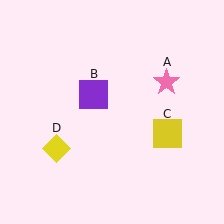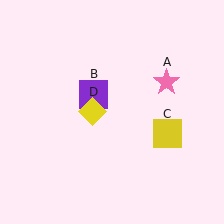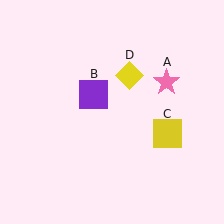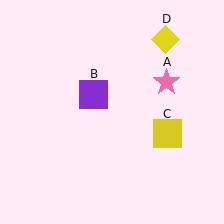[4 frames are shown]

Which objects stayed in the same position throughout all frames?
Pink star (object A) and purple square (object B) and yellow square (object C) remained stationary.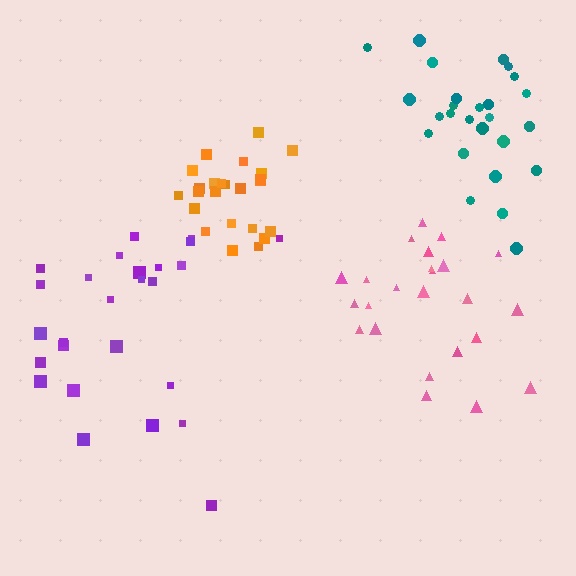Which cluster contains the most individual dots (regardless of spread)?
Purple (27).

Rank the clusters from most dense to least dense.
orange, teal, pink, purple.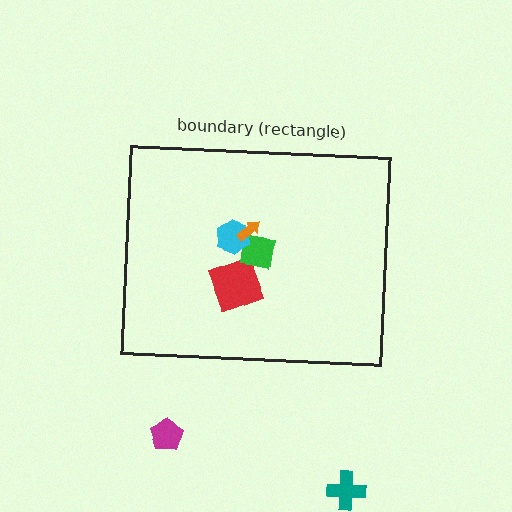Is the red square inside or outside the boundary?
Inside.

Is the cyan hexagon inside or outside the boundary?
Inside.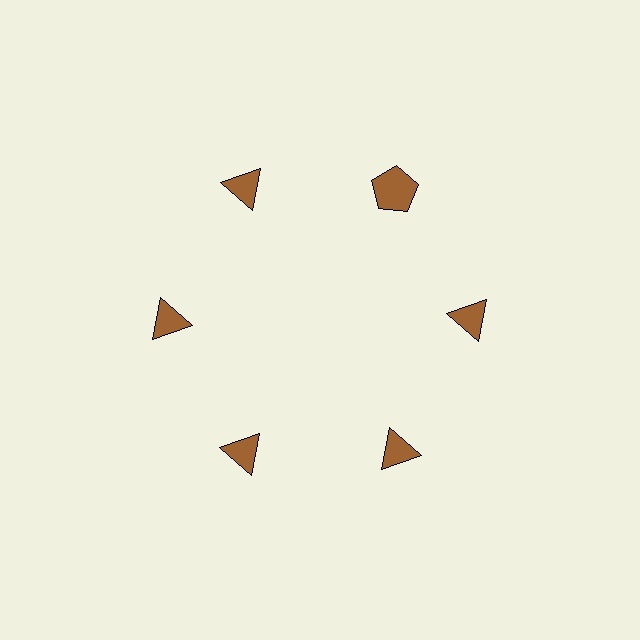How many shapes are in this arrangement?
There are 6 shapes arranged in a ring pattern.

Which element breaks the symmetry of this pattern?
The brown pentagon at roughly the 1 o'clock position breaks the symmetry. All other shapes are brown triangles.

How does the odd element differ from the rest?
It has a different shape: pentagon instead of triangle.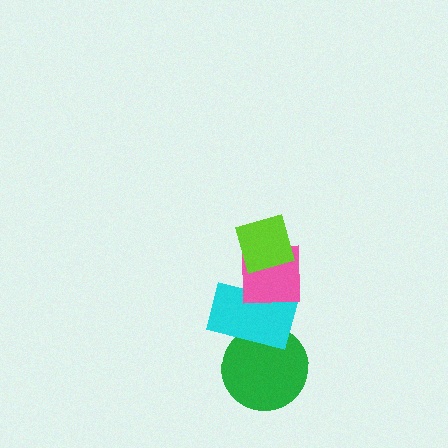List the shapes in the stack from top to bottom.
From top to bottom: the lime diamond, the pink square, the cyan rectangle, the green circle.